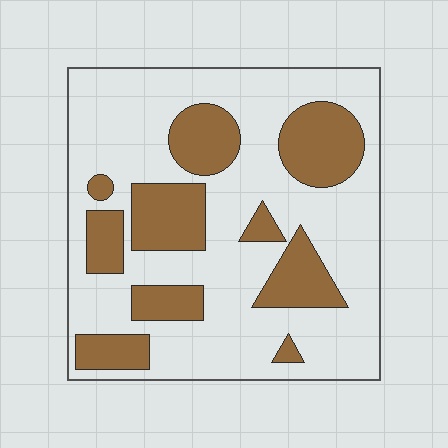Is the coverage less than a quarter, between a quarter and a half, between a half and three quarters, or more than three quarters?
Between a quarter and a half.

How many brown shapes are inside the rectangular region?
10.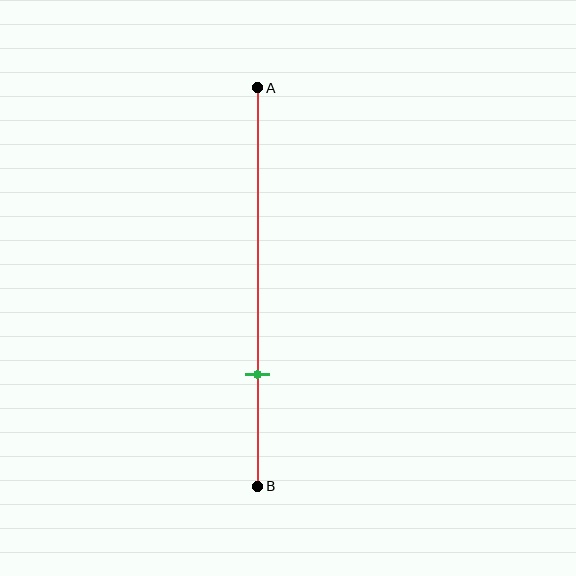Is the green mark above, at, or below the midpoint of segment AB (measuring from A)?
The green mark is below the midpoint of segment AB.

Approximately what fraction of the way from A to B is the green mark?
The green mark is approximately 70% of the way from A to B.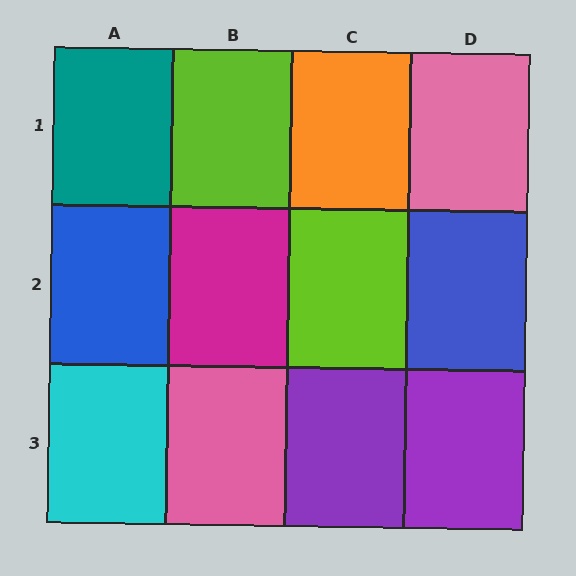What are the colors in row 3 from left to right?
Cyan, pink, purple, purple.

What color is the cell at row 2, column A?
Blue.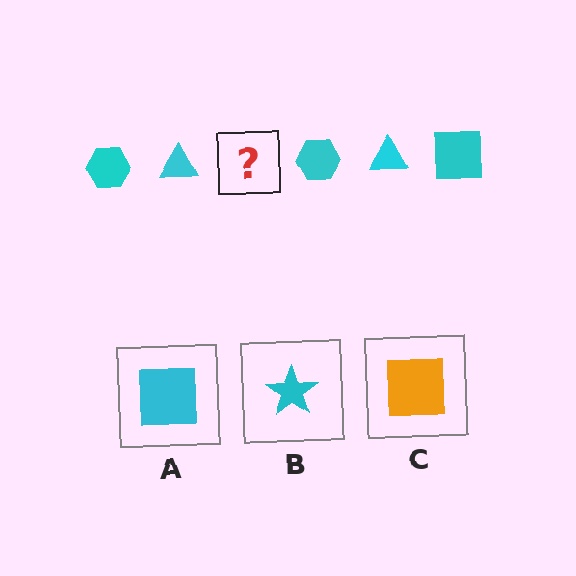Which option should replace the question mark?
Option A.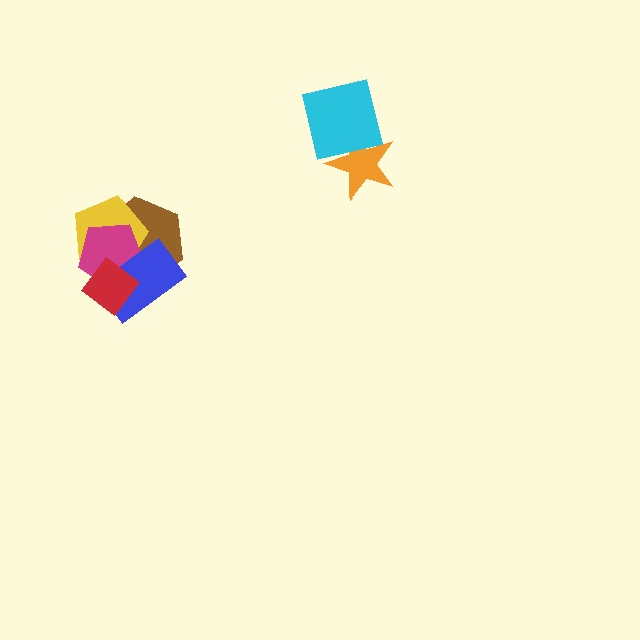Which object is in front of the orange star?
The cyan square is in front of the orange star.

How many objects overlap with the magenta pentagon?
4 objects overlap with the magenta pentagon.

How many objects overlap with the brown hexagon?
4 objects overlap with the brown hexagon.